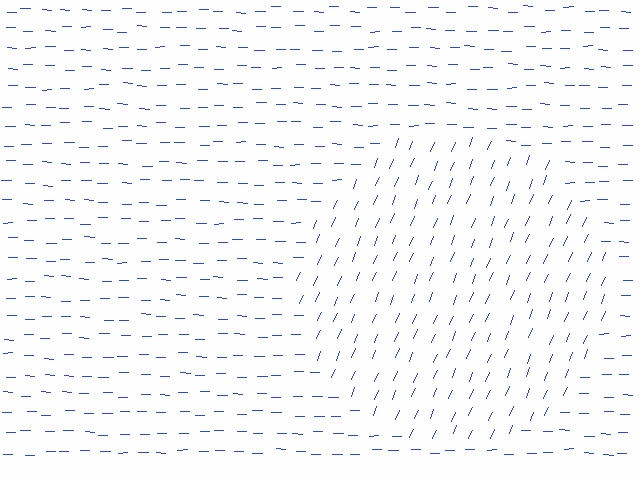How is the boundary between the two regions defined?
The boundary is defined purely by a change in line orientation (approximately 69 degrees difference). All lines are the same color and thickness.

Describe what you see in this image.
The image is filled with small blue line segments. A circle region in the image has lines oriented differently from the surrounding lines, creating a visible texture boundary.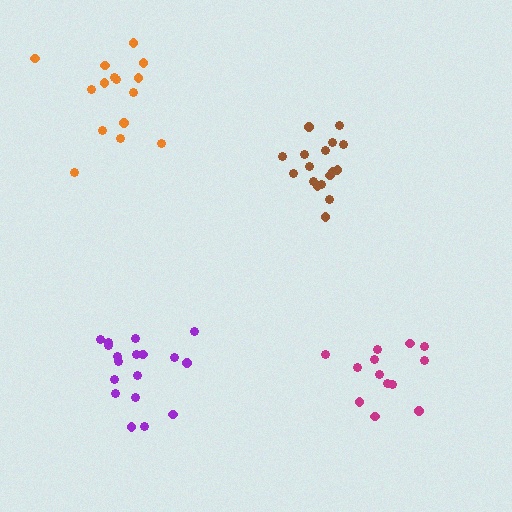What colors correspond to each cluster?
The clusters are colored: brown, purple, magenta, orange.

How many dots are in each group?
Group 1: 17 dots, Group 2: 18 dots, Group 3: 13 dots, Group 4: 15 dots (63 total).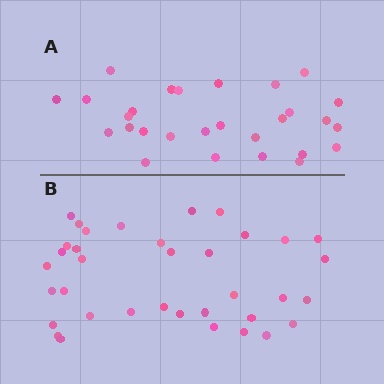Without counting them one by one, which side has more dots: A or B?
Region B (the bottom region) has more dots.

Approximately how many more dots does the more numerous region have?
Region B has roughly 8 or so more dots than region A.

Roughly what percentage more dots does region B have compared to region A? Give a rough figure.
About 30% more.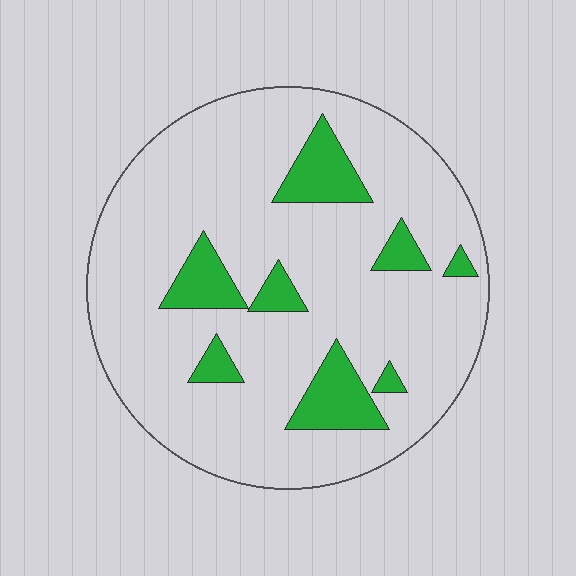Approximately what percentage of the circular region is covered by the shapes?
Approximately 15%.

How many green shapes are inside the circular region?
8.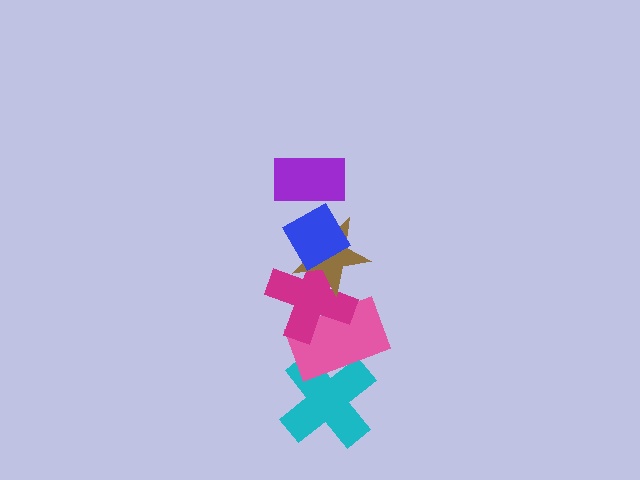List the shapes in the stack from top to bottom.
From top to bottom: the purple rectangle, the blue diamond, the brown star, the magenta cross, the pink rectangle, the cyan cross.